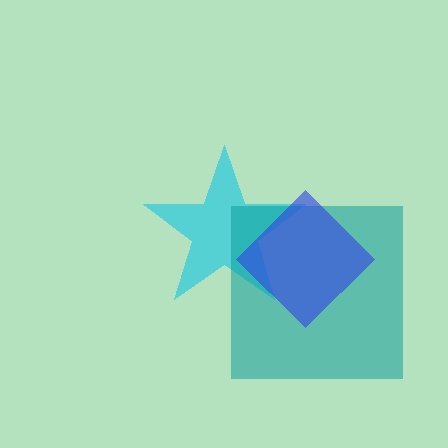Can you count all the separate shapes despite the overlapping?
Yes, there are 3 separate shapes.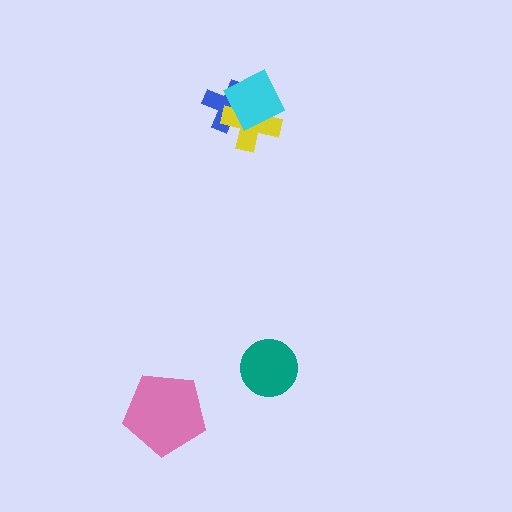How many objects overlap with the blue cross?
2 objects overlap with the blue cross.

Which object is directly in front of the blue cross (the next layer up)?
The yellow cross is directly in front of the blue cross.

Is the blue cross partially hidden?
Yes, it is partially covered by another shape.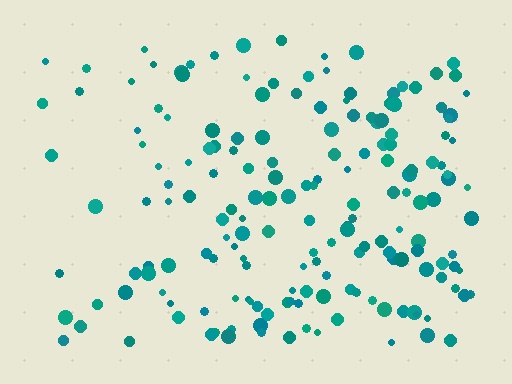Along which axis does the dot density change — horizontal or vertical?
Horizontal.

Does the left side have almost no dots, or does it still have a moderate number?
Still a moderate number, just noticeably fewer than the right.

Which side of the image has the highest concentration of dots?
The right.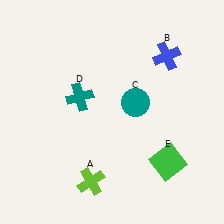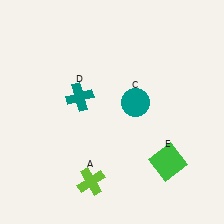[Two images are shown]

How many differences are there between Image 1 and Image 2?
There is 1 difference between the two images.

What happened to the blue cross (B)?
The blue cross (B) was removed in Image 2. It was in the top-right area of Image 1.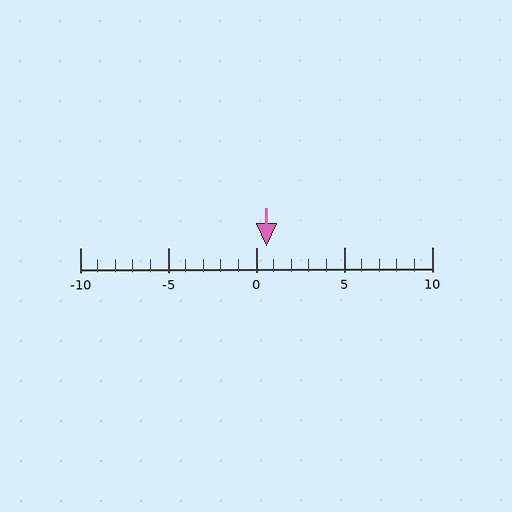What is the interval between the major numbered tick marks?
The major tick marks are spaced 5 units apart.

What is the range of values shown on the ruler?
The ruler shows values from -10 to 10.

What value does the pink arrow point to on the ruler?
The pink arrow points to approximately 1.